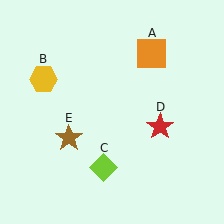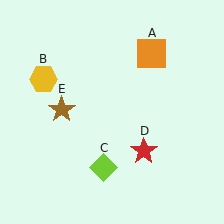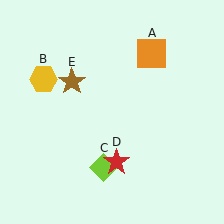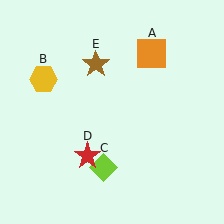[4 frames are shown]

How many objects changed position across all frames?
2 objects changed position: red star (object D), brown star (object E).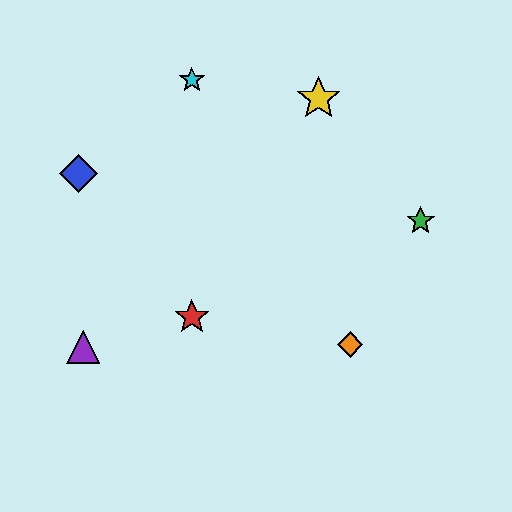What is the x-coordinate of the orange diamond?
The orange diamond is at x≈350.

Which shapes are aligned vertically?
The red star, the cyan star are aligned vertically.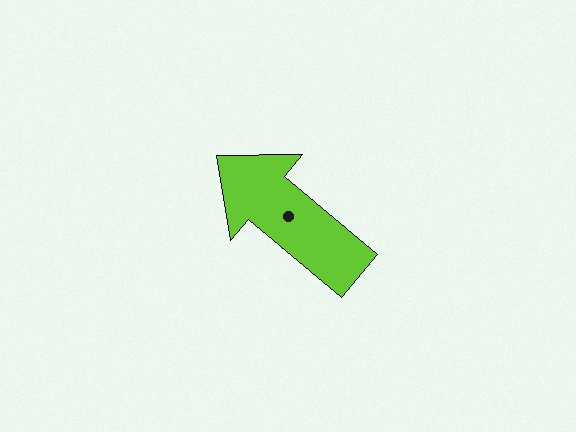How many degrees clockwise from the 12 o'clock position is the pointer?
Approximately 310 degrees.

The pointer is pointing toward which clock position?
Roughly 10 o'clock.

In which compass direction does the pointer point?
Northwest.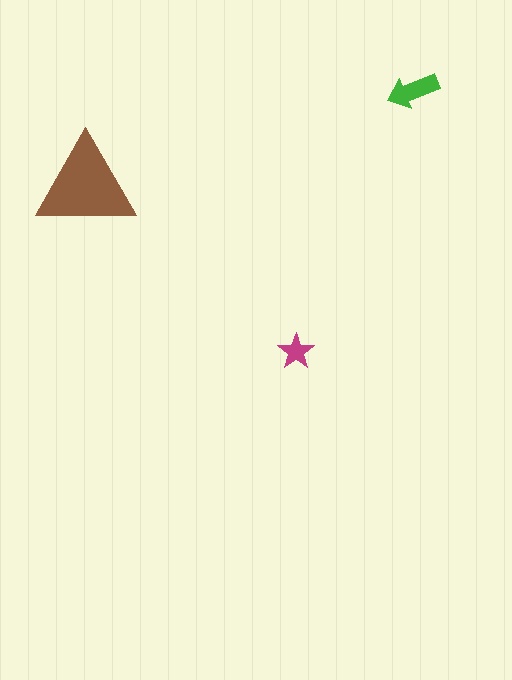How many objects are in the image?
There are 3 objects in the image.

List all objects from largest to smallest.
The brown triangle, the green arrow, the magenta star.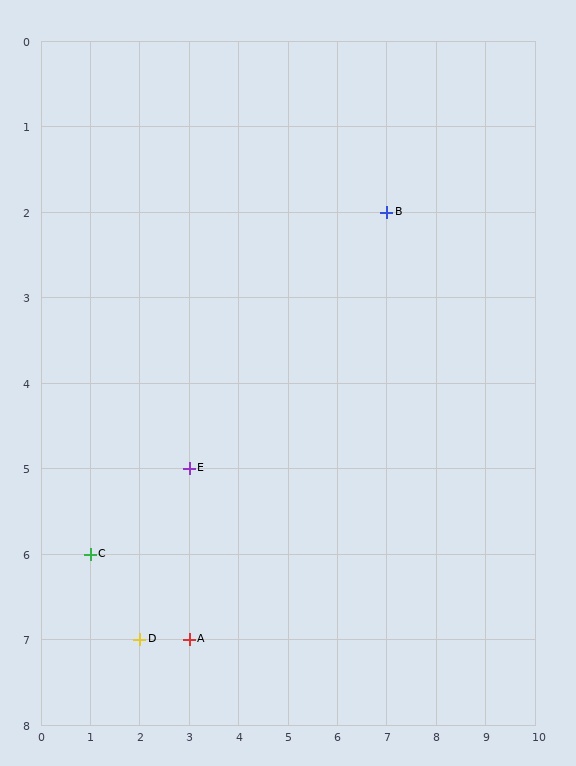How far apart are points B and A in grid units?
Points B and A are 4 columns and 5 rows apart (about 6.4 grid units diagonally).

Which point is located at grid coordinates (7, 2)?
Point B is at (7, 2).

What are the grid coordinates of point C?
Point C is at grid coordinates (1, 6).